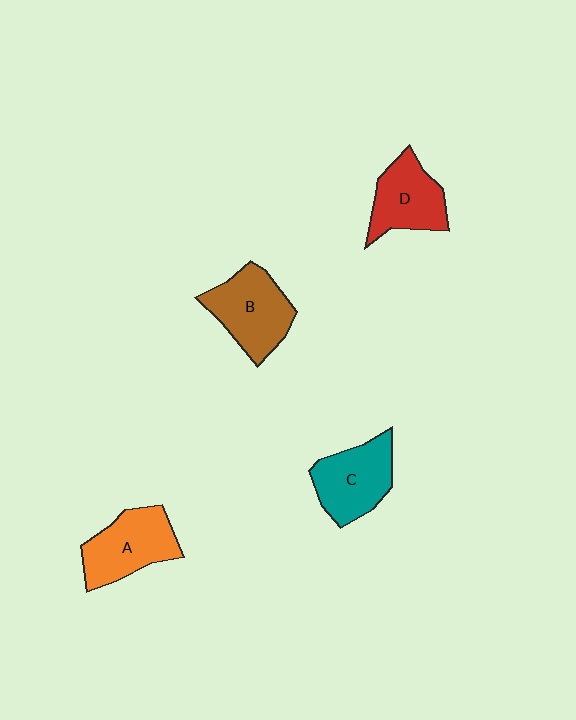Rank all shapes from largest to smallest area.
From largest to smallest: B (brown), A (orange), C (teal), D (red).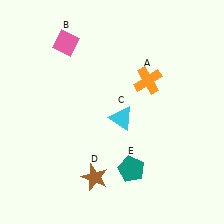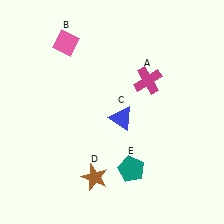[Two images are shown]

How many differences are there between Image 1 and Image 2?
There are 2 differences between the two images.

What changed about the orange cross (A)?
In Image 1, A is orange. In Image 2, it changed to magenta.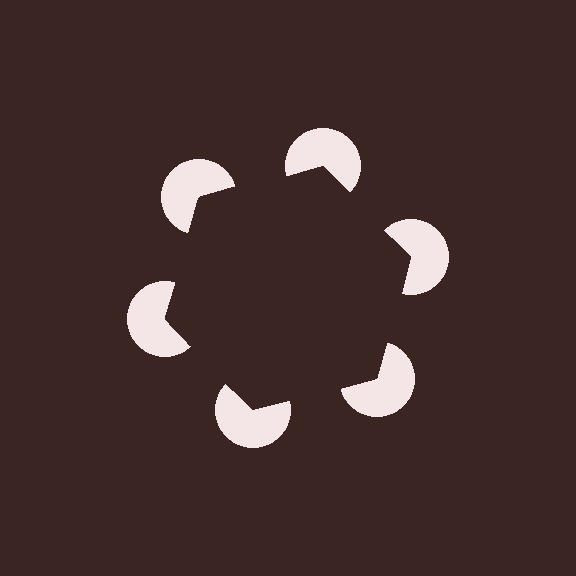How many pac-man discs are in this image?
There are 6 — one at each vertex of the illusory hexagon.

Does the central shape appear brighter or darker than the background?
It typically appears slightly darker than the background, even though no actual brightness change is drawn.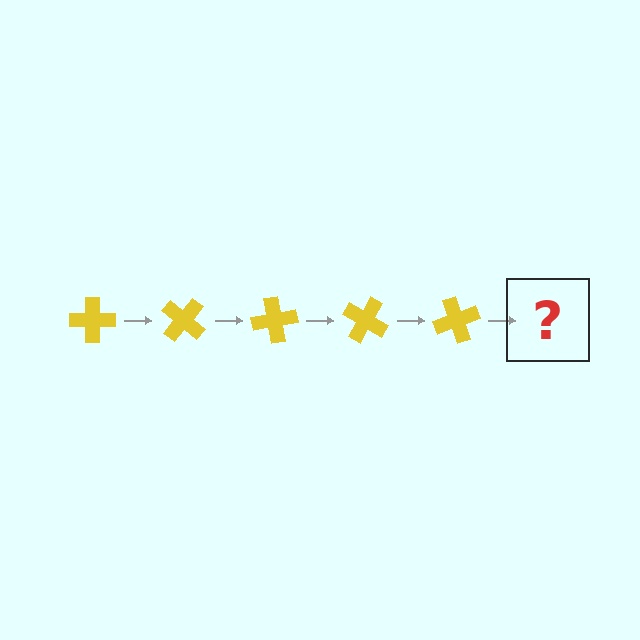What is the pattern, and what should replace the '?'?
The pattern is that the cross rotates 40 degrees each step. The '?' should be a yellow cross rotated 200 degrees.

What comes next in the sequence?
The next element should be a yellow cross rotated 200 degrees.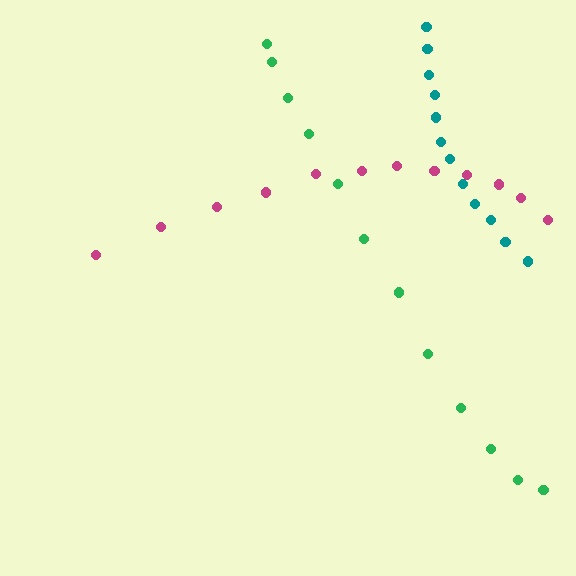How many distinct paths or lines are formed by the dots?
There are 3 distinct paths.